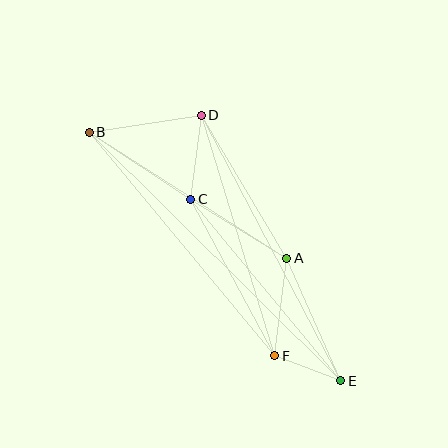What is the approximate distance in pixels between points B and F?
The distance between B and F is approximately 291 pixels.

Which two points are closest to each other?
Points E and F are closest to each other.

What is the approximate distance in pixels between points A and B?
The distance between A and B is approximately 234 pixels.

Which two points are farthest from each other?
Points B and E are farthest from each other.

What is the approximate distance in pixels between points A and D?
The distance between A and D is approximately 167 pixels.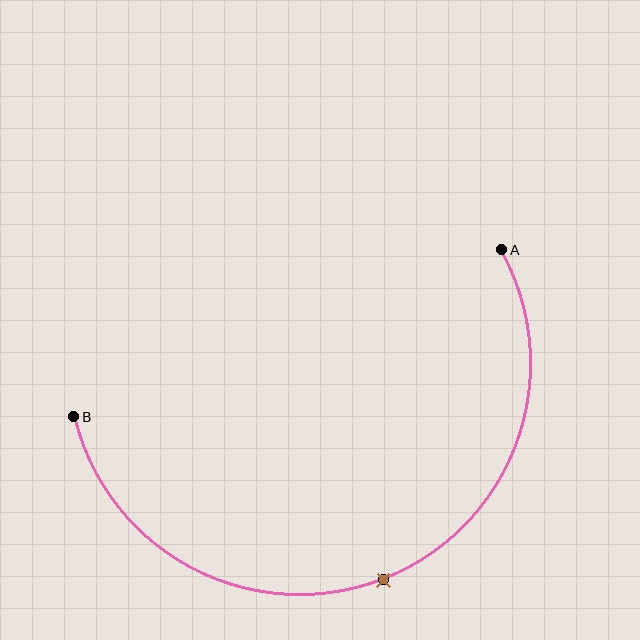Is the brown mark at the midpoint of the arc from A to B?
Yes. The brown mark lies on the arc at equal arc-length from both A and B — it is the arc midpoint.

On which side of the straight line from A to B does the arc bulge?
The arc bulges below the straight line connecting A and B.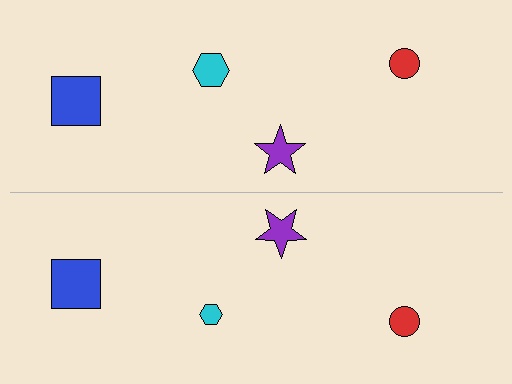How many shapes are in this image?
There are 8 shapes in this image.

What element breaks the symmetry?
The cyan hexagon on the bottom side has a different size than its mirror counterpart.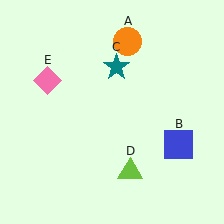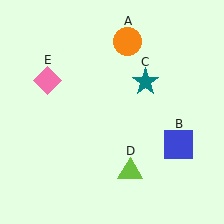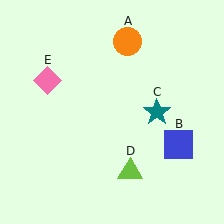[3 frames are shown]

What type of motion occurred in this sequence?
The teal star (object C) rotated clockwise around the center of the scene.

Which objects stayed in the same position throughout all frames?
Orange circle (object A) and blue square (object B) and lime triangle (object D) and pink diamond (object E) remained stationary.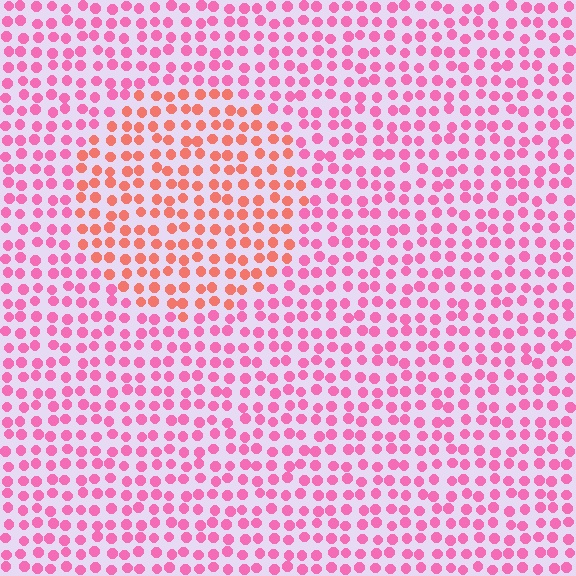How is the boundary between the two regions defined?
The boundary is defined purely by a slight shift in hue (about 37 degrees). Spacing, size, and orientation are identical on both sides.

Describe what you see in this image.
The image is filled with small pink elements in a uniform arrangement. A circle-shaped region is visible where the elements are tinted to a slightly different hue, forming a subtle color boundary.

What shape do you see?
I see a circle.